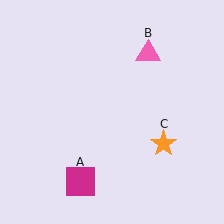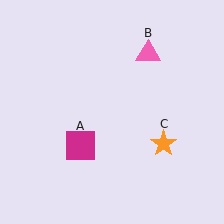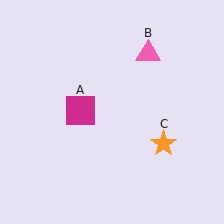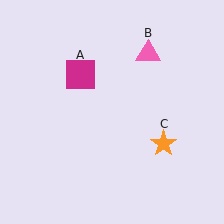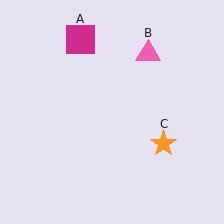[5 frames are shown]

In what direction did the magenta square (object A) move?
The magenta square (object A) moved up.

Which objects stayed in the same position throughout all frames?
Pink triangle (object B) and orange star (object C) remained stationary.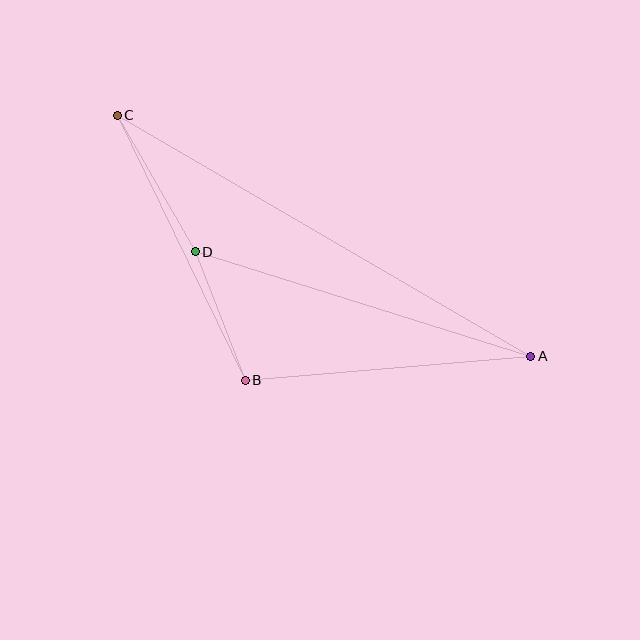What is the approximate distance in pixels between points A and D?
The distance between A and D is approximately 351 pixels.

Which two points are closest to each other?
Points B and D are closest to each other.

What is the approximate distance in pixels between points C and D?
The distance between C and D is approximately 157 pixels.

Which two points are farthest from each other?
Points A and C are farthest from each other.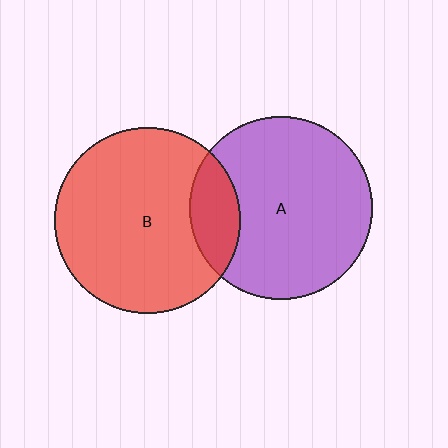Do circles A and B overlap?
Yes.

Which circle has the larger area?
Circle B (red).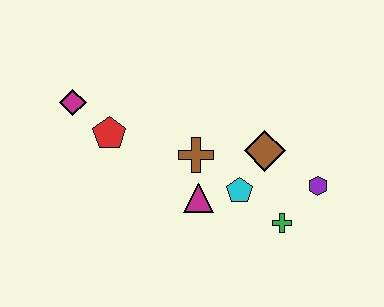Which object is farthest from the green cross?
The magenta diamond is farthest from the green cross.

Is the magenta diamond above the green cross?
Yes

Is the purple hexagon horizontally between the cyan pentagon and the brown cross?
No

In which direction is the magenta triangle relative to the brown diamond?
The magenta triangle is to the left of the brown diamond.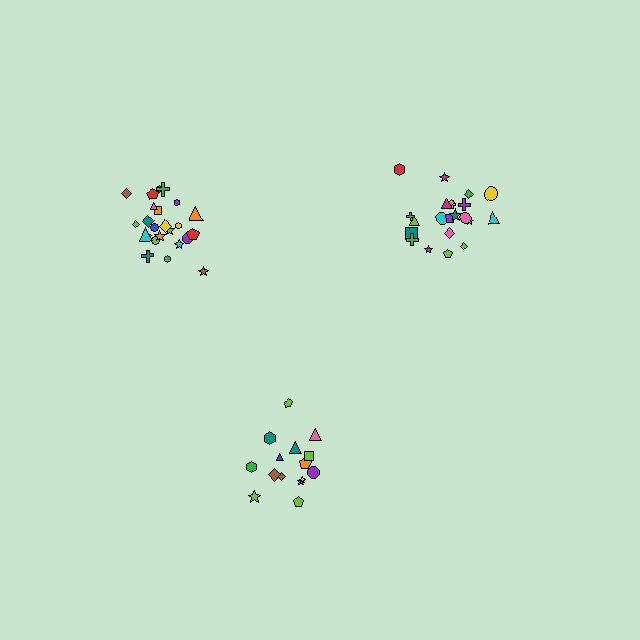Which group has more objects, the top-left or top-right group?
The top-left group.